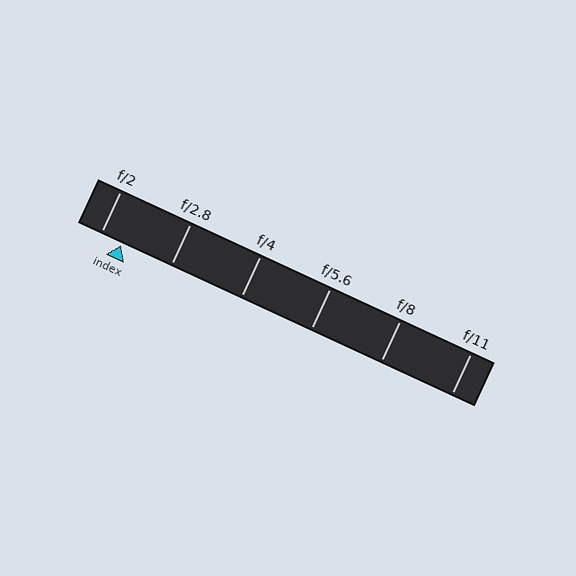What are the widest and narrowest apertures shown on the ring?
The widest aperture shown is f/2 and the narrowest is f/11.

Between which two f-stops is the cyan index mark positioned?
The index mark is between f/2 and f/2.8.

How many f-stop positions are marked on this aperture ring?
There are 6 f-stop positions marked.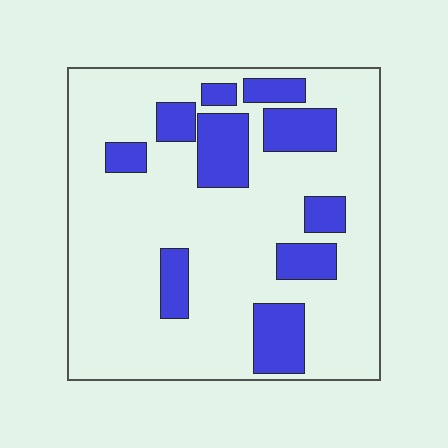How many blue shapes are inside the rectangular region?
10.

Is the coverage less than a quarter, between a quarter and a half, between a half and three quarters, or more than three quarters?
Less than a quarter.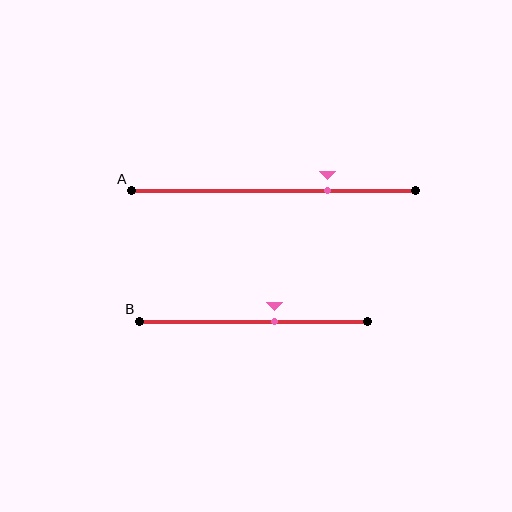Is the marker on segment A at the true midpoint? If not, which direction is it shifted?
No, the marker on segment A is shifted to the right by about 19% of the segment length.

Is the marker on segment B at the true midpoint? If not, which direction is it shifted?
No, the marker on segment B is shifted to the right by about 9% of the segment length.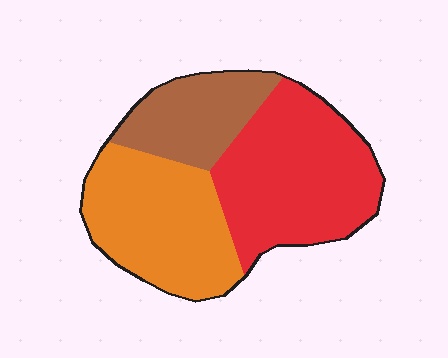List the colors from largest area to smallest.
From largest to smallest: red, orange, brown.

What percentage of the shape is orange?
Orange takes up about three eighths (3/8) of the shape.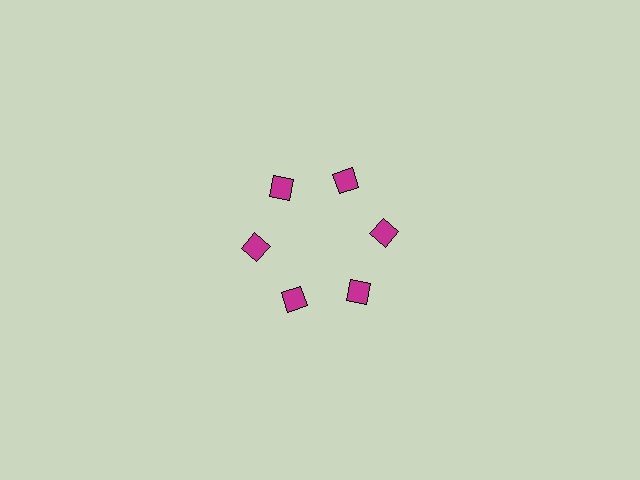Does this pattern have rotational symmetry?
Yes, this pattern has 6-fold rotational symmetry. It looks the same after rotating 60 degrees around the center.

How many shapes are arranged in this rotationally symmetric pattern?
There are 6 shapes, arranged in 6 groups of 1.